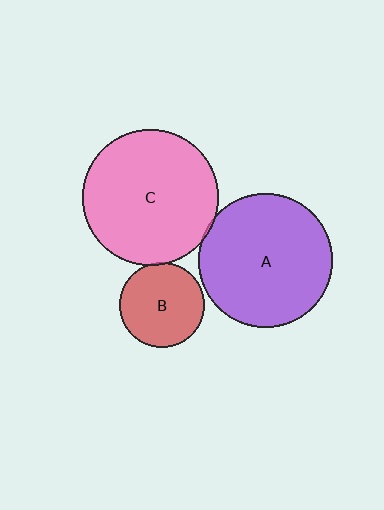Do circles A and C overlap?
Yes.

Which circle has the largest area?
Circle C (pink).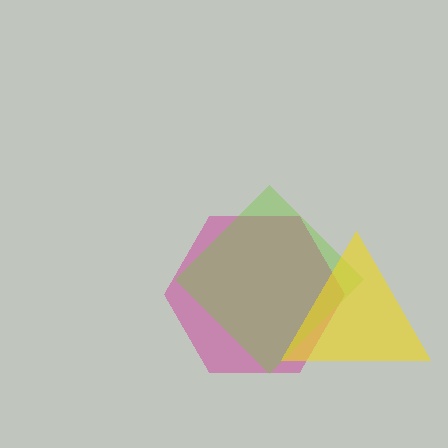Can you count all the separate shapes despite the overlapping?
Yes, there are 3 separate shapes.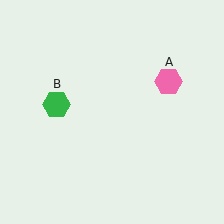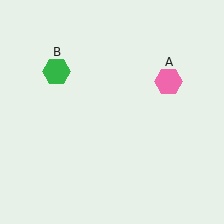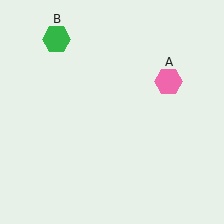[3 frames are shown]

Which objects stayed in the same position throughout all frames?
Pink hexagon (object A) remained stationary.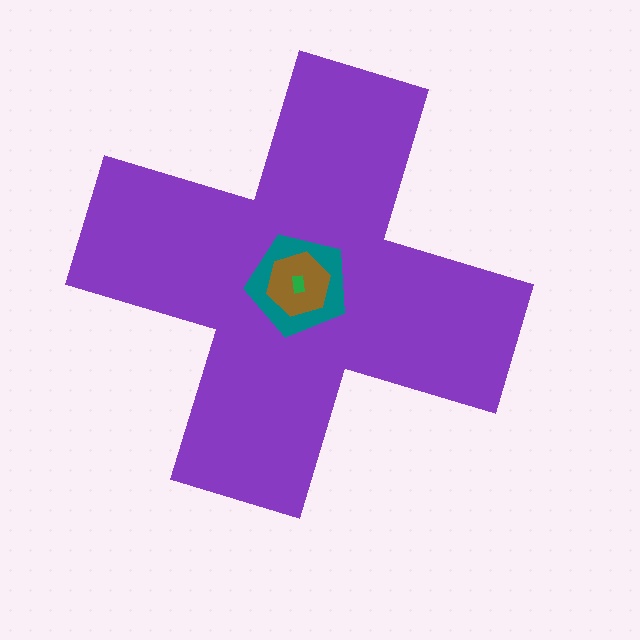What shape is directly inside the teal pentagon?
The brown hexagon.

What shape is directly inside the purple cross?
The teal pentagon.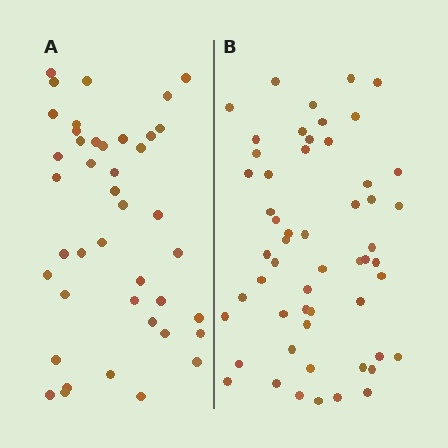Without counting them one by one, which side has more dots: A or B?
Region B (the right region) has more dots.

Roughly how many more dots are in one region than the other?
Region B has approximately 15 more dots than region A.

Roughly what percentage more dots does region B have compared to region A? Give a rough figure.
About 30% more.